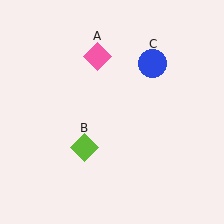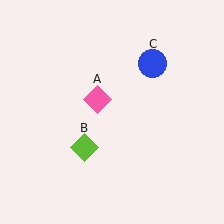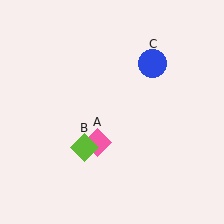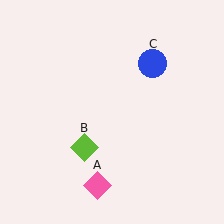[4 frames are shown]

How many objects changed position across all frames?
1 object changed position: pink diamond (object A).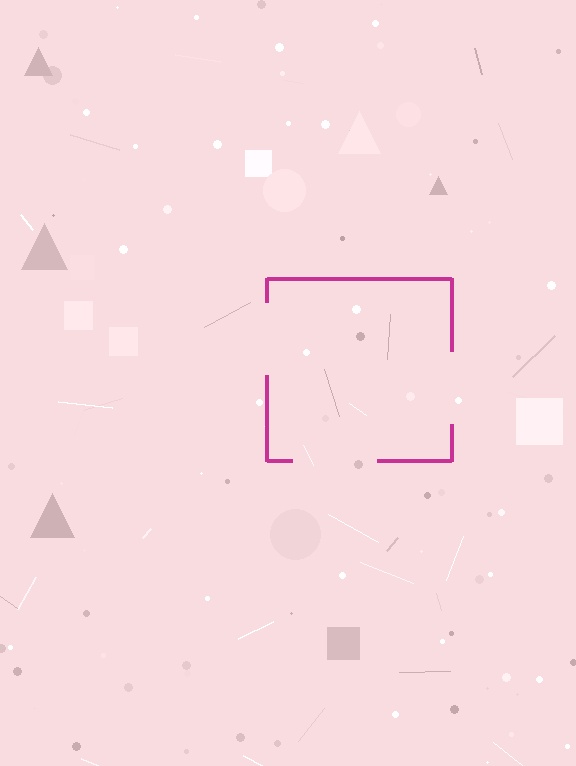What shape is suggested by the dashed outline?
The dashed outline suggests a square.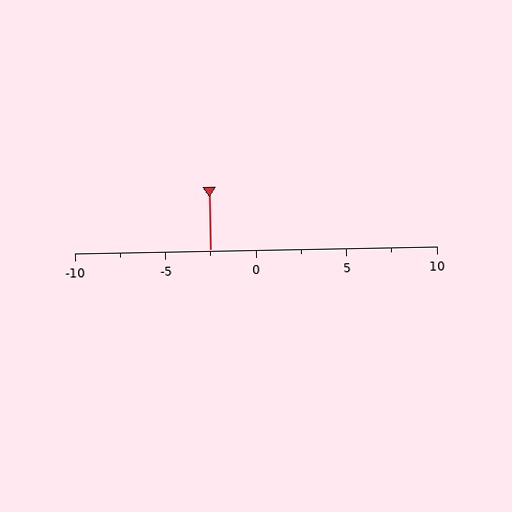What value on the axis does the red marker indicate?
The marker indicates approximately -2.5.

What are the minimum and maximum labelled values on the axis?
The axis runs from -10 to 10.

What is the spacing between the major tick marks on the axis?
The major ticks are spaced 5 apart.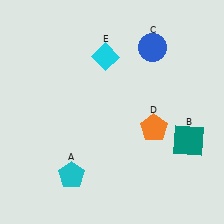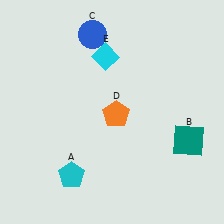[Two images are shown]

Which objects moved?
The objects that moved are: the blue circle (C), the orange pentagon (D).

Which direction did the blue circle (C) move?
The blue circle (C) moved left.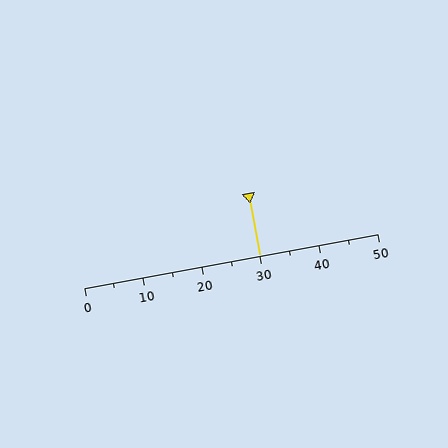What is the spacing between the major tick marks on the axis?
The major ticks are spaced 10 apart.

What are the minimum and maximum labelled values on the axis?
The axis runs from 0 to 50.